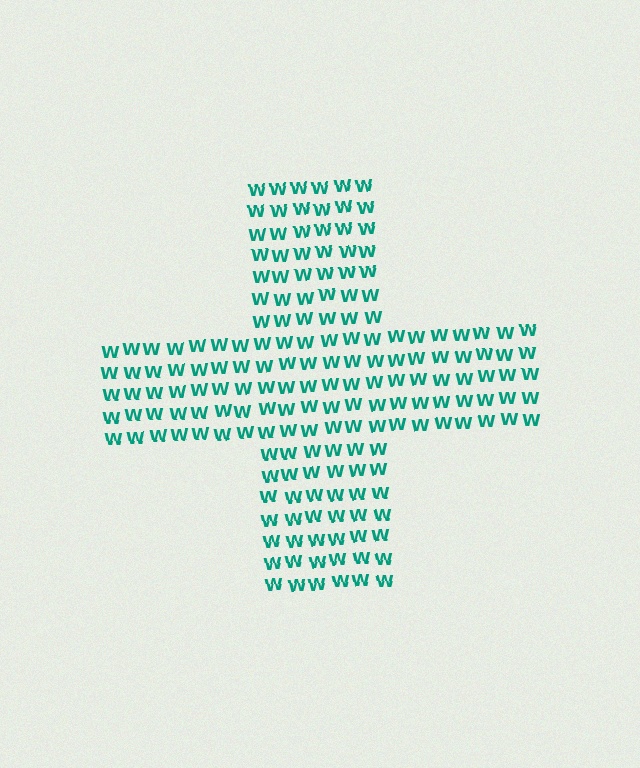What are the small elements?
The small elements are letter W's.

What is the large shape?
The large shape is a cross.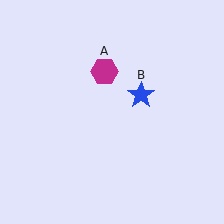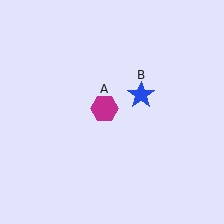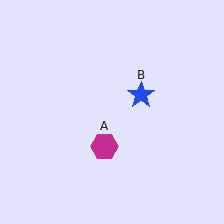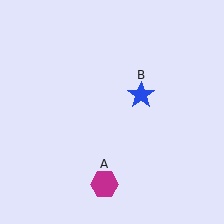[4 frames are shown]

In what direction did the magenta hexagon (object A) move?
The magenta hexagon (object A) moved down.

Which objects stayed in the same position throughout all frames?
Blue star (object B) remained stationary.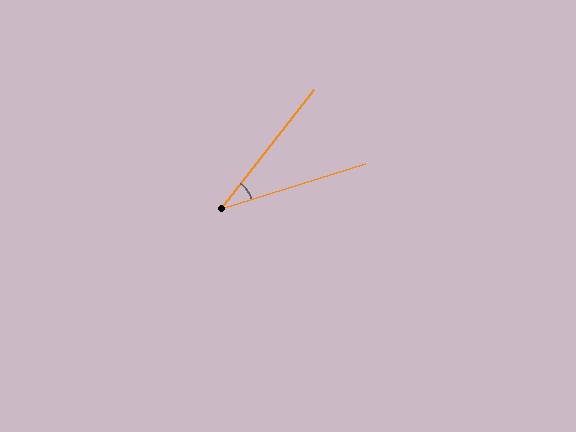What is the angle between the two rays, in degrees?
Approximately 35 degrees.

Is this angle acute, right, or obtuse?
It is acute.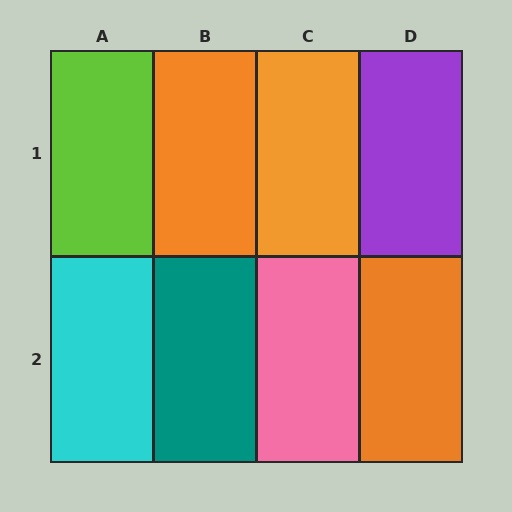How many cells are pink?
1 cell is pink.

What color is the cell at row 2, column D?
Orange.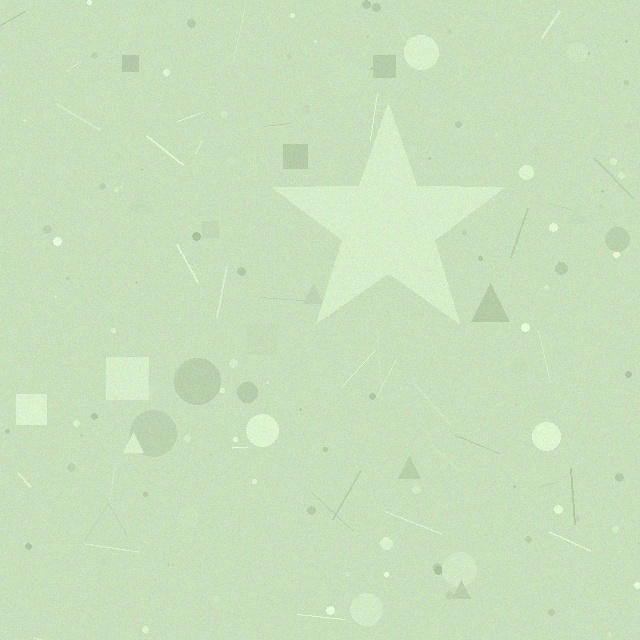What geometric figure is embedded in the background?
A star is embedded in the background.